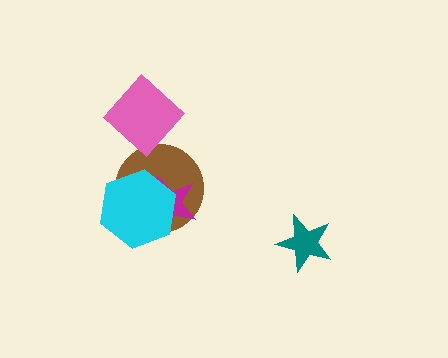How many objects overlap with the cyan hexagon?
2 objects overlap with the cyan hexagon.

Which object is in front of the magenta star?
The cyan hexagon is in front of the magenta star.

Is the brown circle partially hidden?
Yes, it is partially covered by another shape.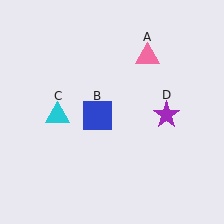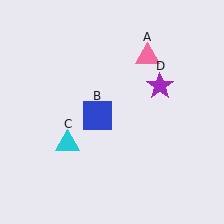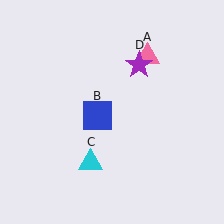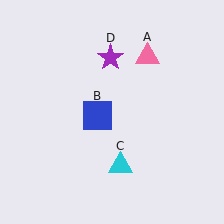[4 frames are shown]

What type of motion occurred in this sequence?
The cyan triangle (object C), purple star (object D) rotated counterclockwise around the center of the scene.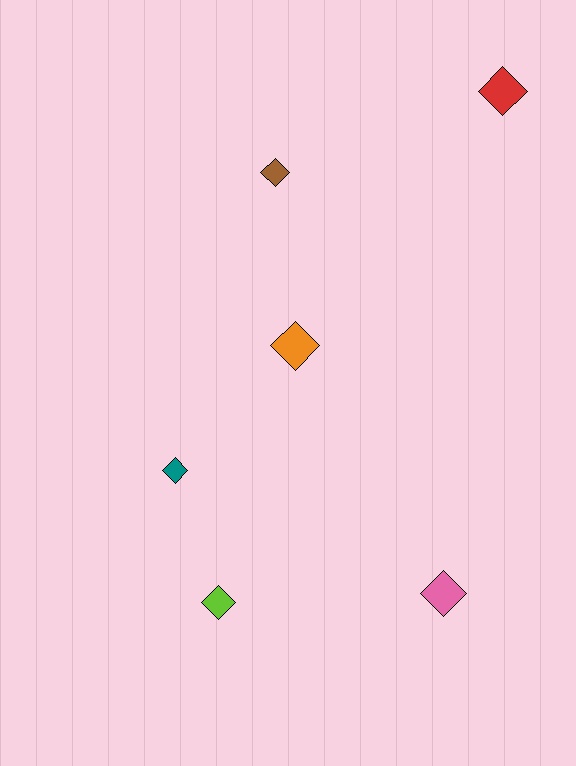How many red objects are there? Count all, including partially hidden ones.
There is 1 red object.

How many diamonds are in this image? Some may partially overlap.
There are 6 diamonds.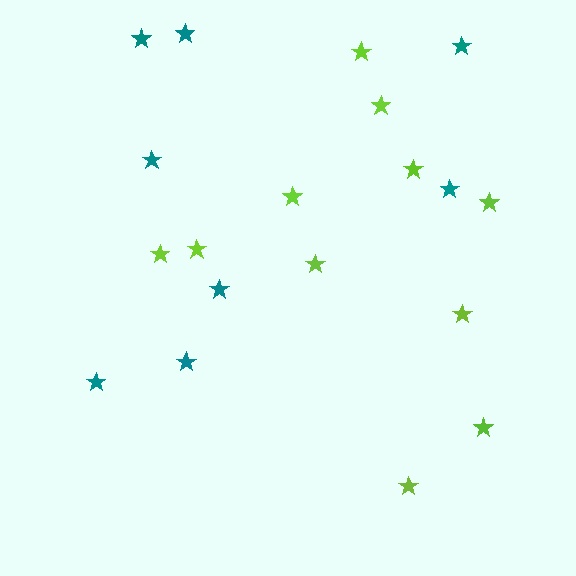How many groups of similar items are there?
There are 2 groups: one group of teal stars (8) and one group of lime stars (11).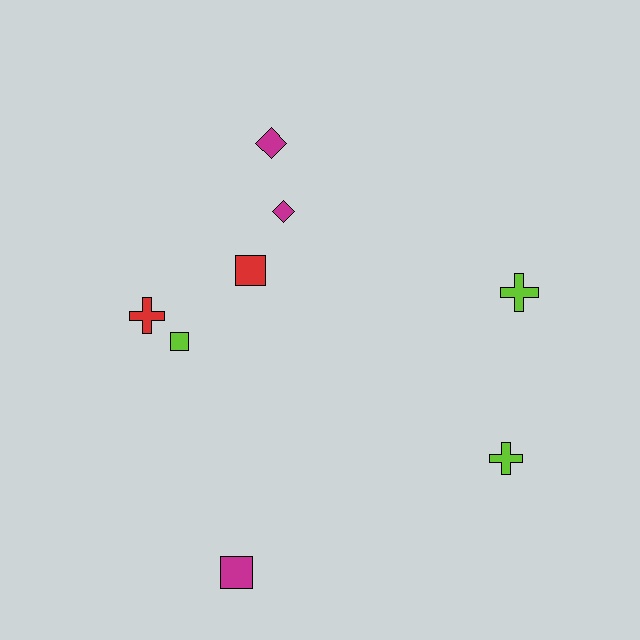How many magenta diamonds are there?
There are 2 magenta diamonds.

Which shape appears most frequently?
Cross, with 3 objects.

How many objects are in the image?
There are 8 objects.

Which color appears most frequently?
Magenta, with 3 objects.